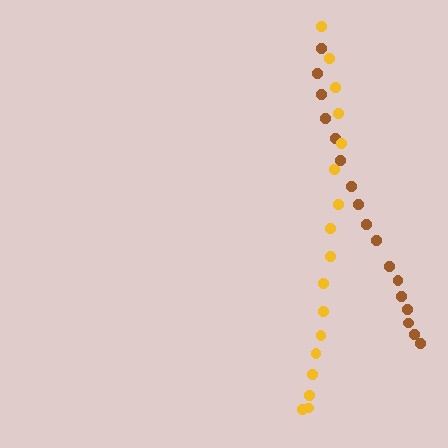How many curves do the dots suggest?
There are 2 distinct paths.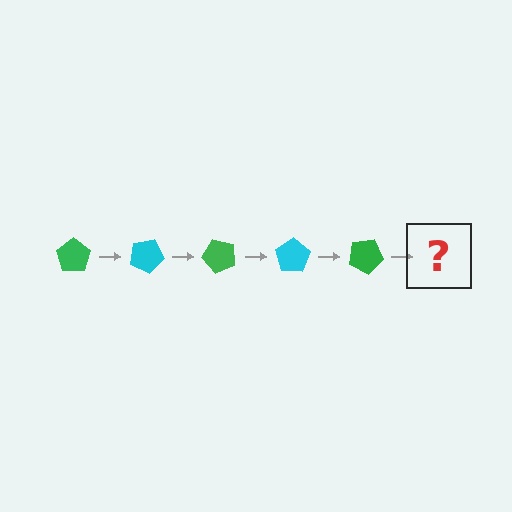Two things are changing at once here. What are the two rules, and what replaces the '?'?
The two rules are that it rotates 25 degrees each step and the color cycles through green and cyan. The '?' should be a cyan pentagon, rotated 125 degrees from the start.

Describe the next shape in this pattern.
It should be a cyan pentagon, rotated 125 degrees from the start.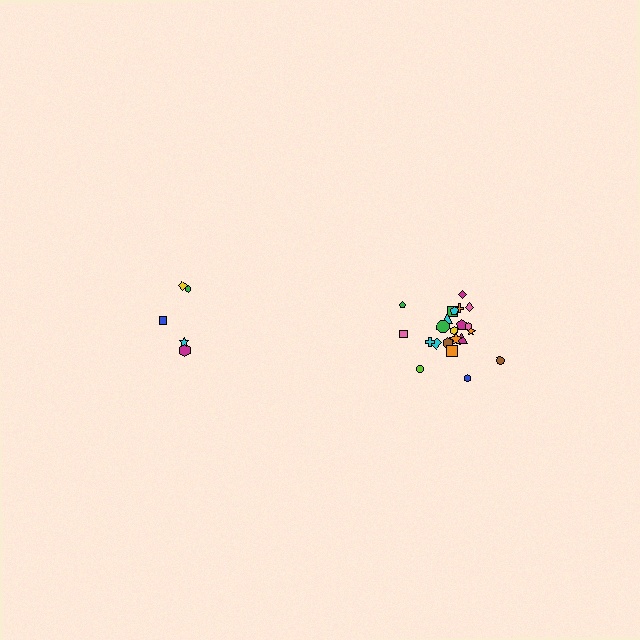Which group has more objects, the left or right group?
The right group.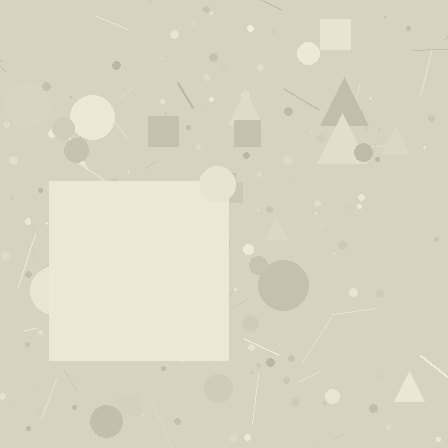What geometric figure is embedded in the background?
A square is embedded in the background.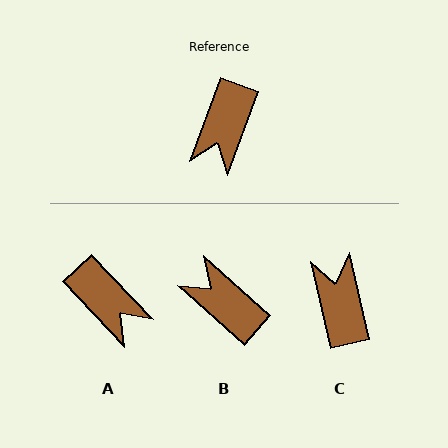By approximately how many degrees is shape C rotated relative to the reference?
Approximately 146 degrees clockwise.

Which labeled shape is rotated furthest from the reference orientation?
C, about 146 degrees away.